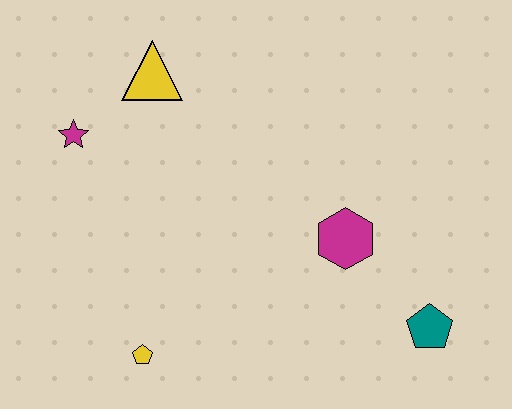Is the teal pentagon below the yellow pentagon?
No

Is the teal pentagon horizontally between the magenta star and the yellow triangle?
No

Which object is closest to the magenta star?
The yellow triangle is closest to the magenta star.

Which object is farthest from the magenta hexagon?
The magenta star is farthest from the magenta hexagon.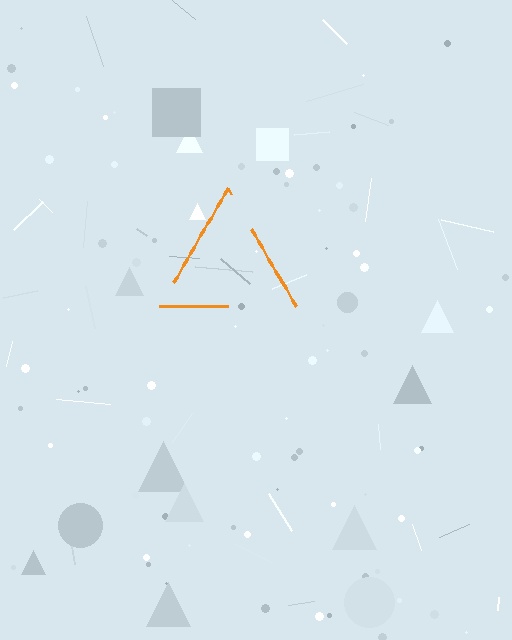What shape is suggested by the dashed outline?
The dashed outline suggests a triangle.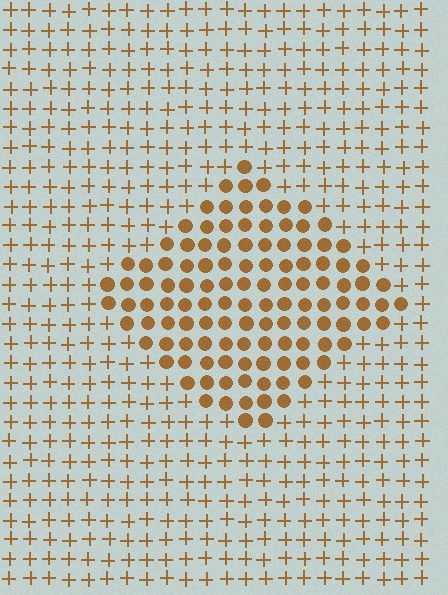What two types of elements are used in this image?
The image uses circles inside the diamond region and plus signs outside it.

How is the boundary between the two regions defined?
The boundary is defined by a change in element shape: circles inside vs. plus signs outside. All elements share the same color and spacing.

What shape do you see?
I see a diamond.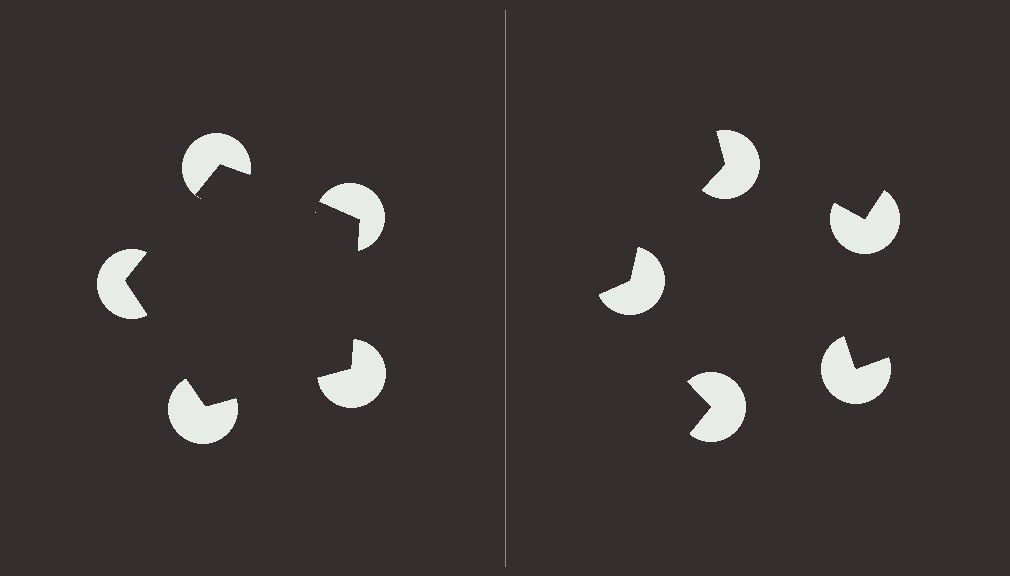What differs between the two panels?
The pac-man discs are positioned identically on both sides; only the wedge orientations differ. On the left they align to a pentagon; on the right they are misaligned.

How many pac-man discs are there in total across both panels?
10 — 5 on each side.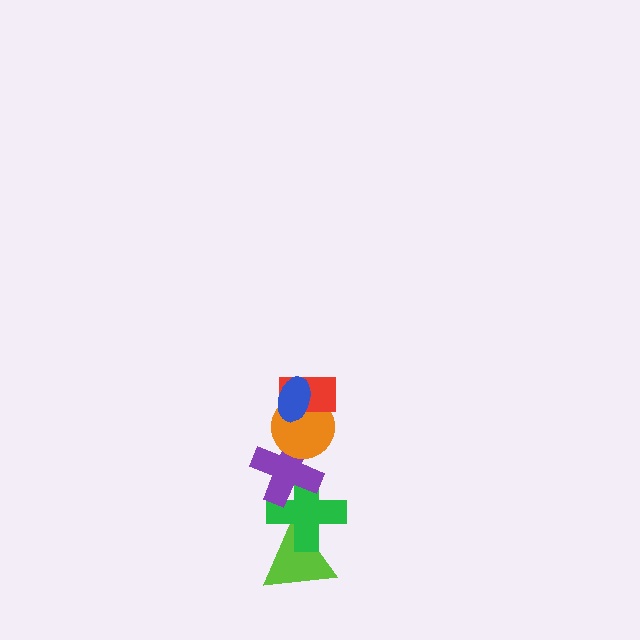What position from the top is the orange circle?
The orange circle is 3rd from the top.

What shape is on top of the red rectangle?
The blue ellipse is on top of the red rectangle.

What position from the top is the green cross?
The green cross is 5th from the top.